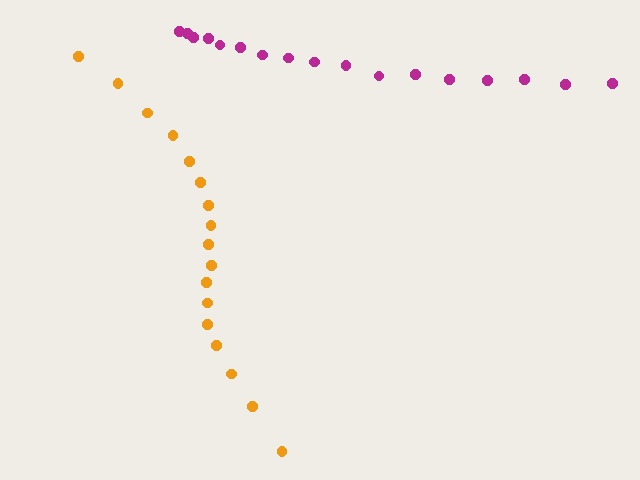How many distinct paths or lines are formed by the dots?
There are 2 distinct paths.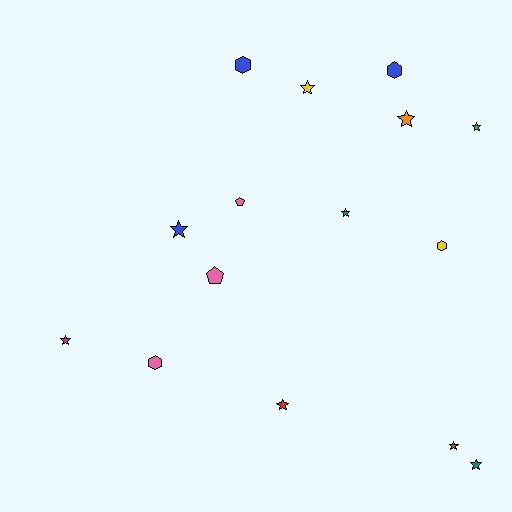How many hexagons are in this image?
There are 4 hexagons.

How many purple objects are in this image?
There are no purple objects.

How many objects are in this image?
There are 15 objects.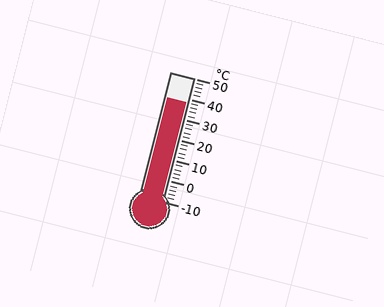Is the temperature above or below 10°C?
The temperature is above 10°C.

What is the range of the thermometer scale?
The thermometer scale ranges from -10°C to 50°C.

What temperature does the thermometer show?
The thermometer shows approximately 38°C.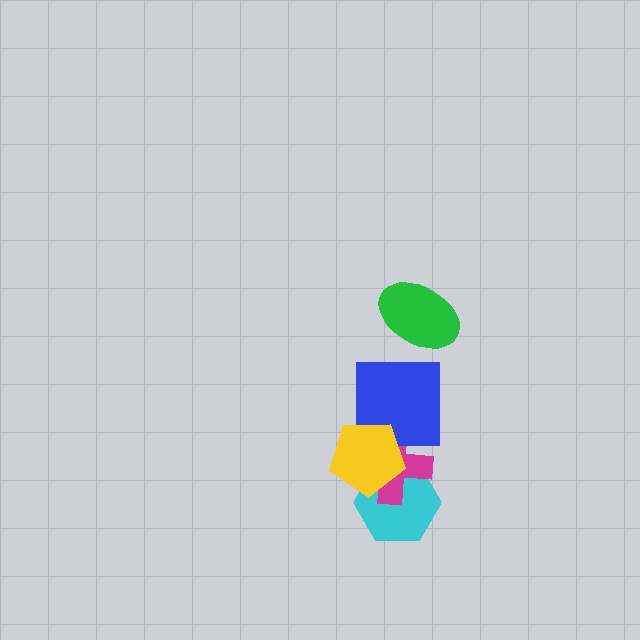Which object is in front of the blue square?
The yellow pentagon is in front of the blue square.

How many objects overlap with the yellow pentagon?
3 objects overlap with the yellow pentagon.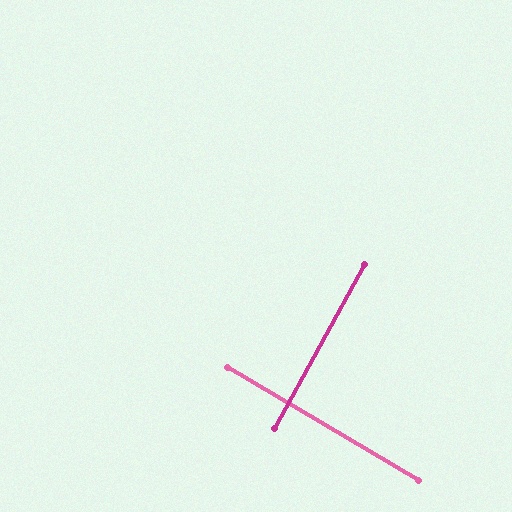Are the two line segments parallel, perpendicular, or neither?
Perpendicular — they meet at approximately 88°.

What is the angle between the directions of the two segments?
Approximately 88 degrees.